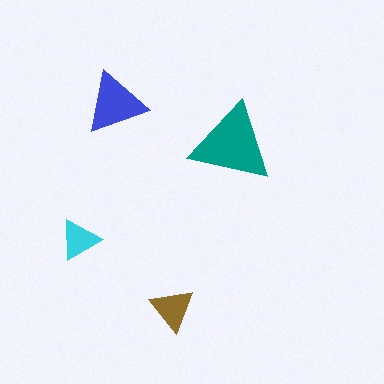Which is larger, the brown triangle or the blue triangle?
The blue one.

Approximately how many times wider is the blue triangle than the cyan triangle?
About 1.5 times wider.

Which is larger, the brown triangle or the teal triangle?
The teal one.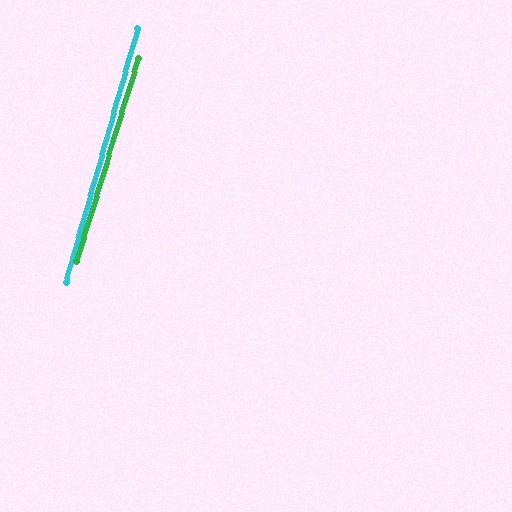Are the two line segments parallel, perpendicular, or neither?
Parallel — their directions differ by only 1.1°.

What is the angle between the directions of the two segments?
Approximately 1 degree.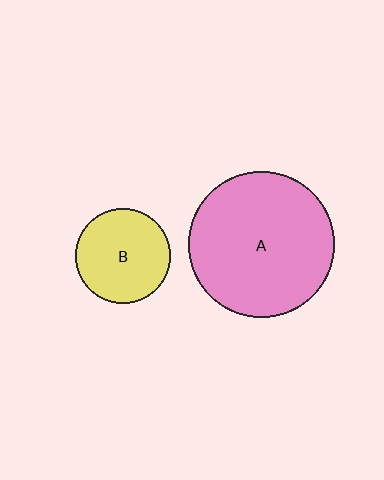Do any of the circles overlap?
No, none of the circles overlap.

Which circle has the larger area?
Circle A (pink).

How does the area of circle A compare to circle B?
Approximately 2.4 times.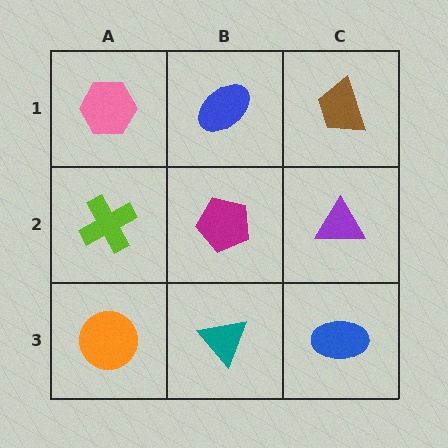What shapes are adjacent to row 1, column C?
A purple triangle (row 2, column C), a blue ellipse (row 1, column B).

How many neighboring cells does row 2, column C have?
3.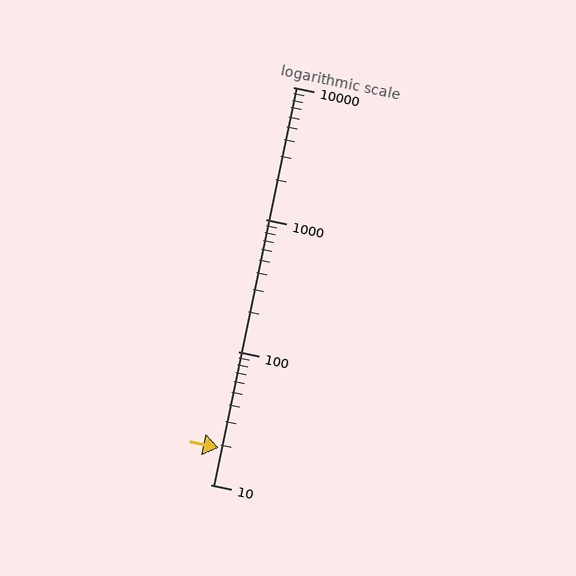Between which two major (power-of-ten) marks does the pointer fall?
The pointer is between 10 and 100.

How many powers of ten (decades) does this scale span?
The scale spans 3 decades, from 10 to 10000.